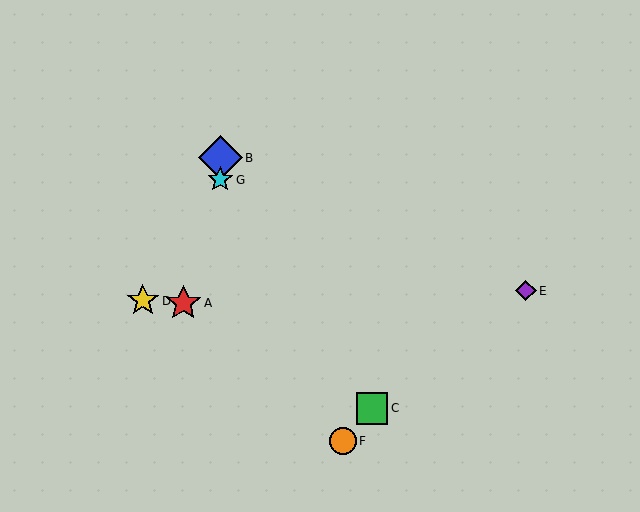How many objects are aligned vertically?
2 objects (B, G) are aligned vertically.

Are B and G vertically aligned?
Yes, both are at x≈220.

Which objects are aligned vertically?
Objects B, G are aligned vertically.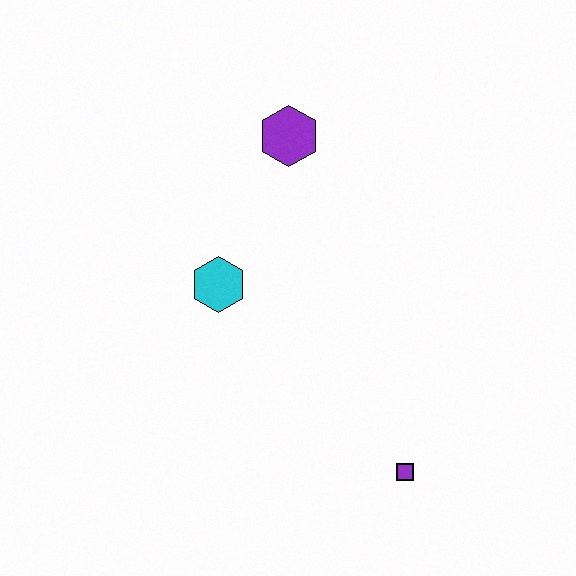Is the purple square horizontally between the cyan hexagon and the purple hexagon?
No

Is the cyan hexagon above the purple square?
Yes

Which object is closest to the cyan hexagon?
The purple hexagon is closest to the cyan hexagon.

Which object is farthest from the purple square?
The purple hexagon is farthest from the purple square.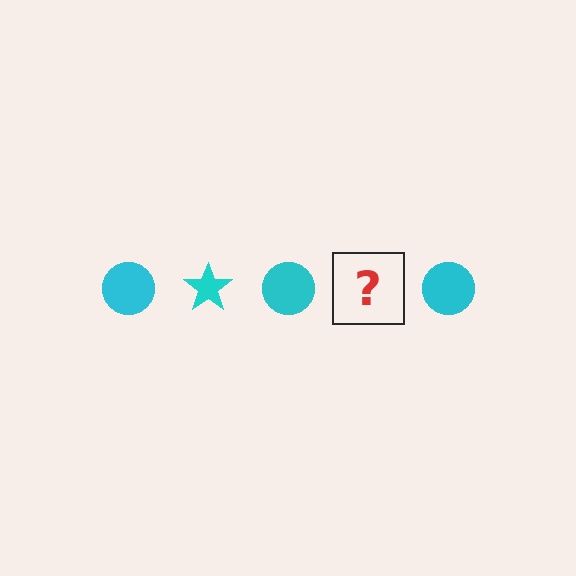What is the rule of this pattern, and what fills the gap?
The rule is that the pattern cycles through circle, star shapes in cyan. The gap should be filled with a cyan star.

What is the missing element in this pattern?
The missing element is a cyan star.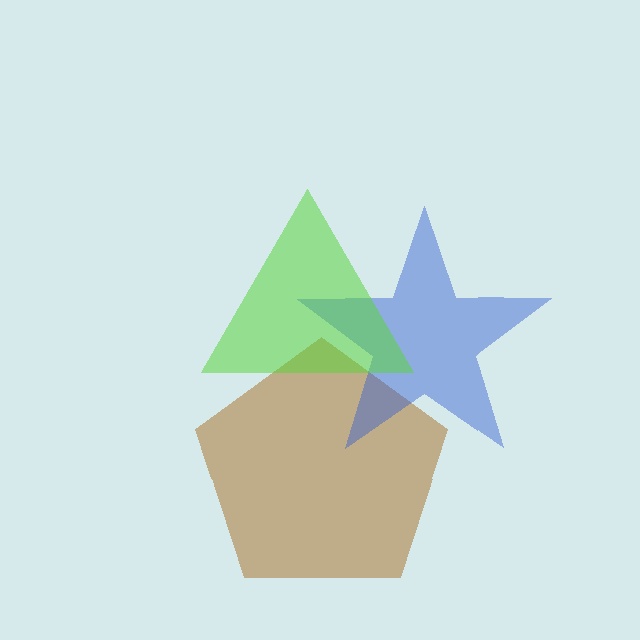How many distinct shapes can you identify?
There are 3 distinct shapes: a brown pentagon, a blue star, a lime triangle.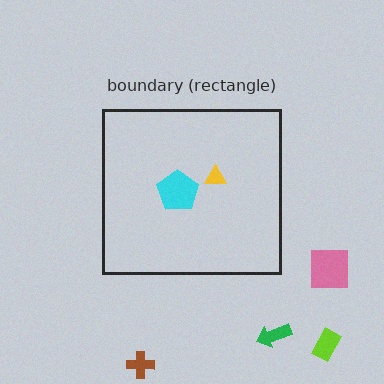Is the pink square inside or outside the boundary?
Outside.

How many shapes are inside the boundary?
2 inside, 4 outside.